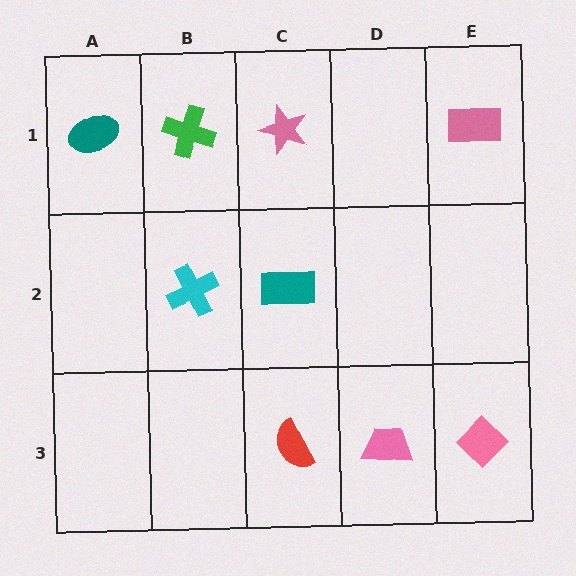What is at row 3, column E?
A pink diamond.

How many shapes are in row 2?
2 shapes.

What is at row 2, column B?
A cyan cross.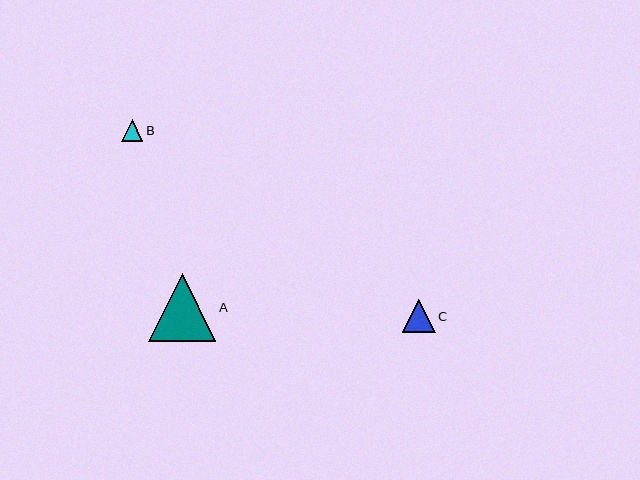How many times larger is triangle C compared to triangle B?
Triangle C is approximately 1.5 times the size of triangle B.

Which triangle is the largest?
Triangle A is the largest with a size of approximately 67 pixels.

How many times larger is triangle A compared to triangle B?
Triangle A is approximately 3.1 times the size of triangle B.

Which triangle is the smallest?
Triangle B is the smallest with a size of approximately 22 pixels.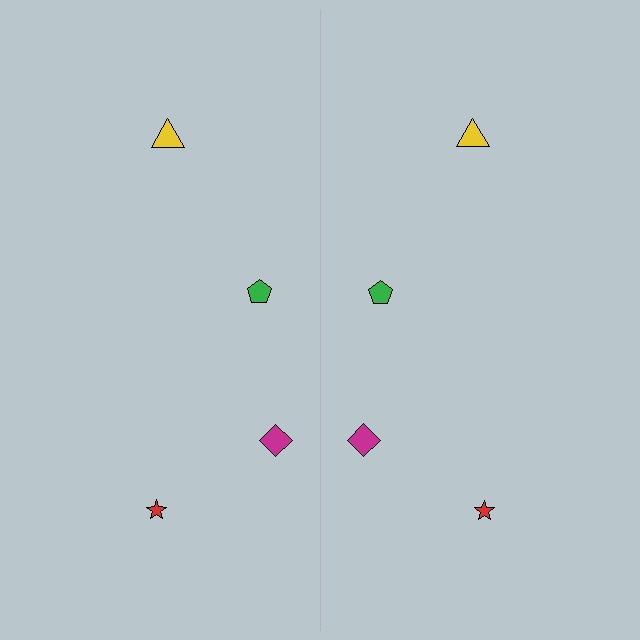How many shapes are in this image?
There are 8 shapes in this image.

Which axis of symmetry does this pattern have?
The pattern has a vertical axis of symmetry running through the center of the image.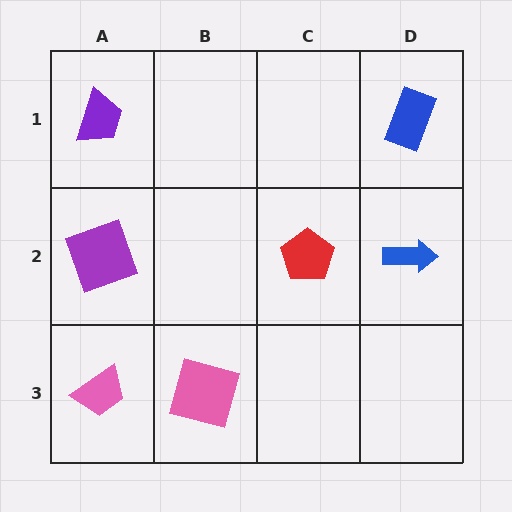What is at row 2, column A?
A purple square.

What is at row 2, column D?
A blue arrow.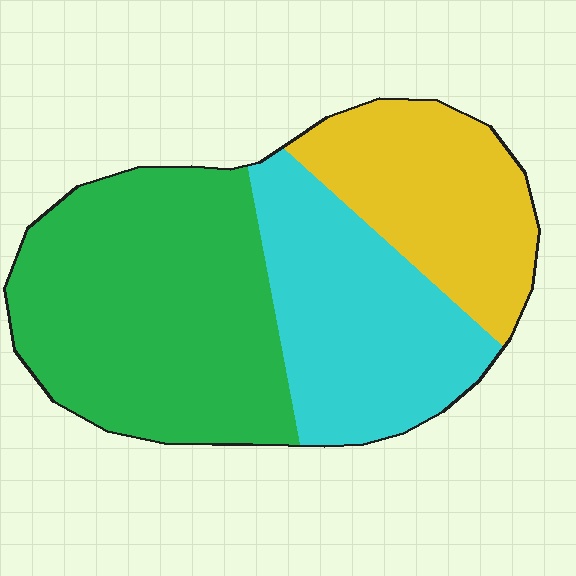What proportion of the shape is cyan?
Cyan takes up about one third (1/3) of the shape.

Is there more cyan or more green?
Green.